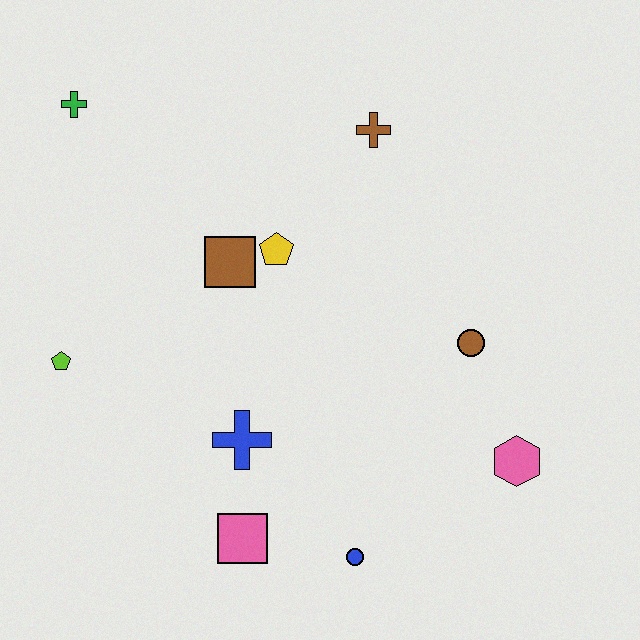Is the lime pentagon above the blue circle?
Yes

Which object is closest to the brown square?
The yellow pentagon is closest to the brown square.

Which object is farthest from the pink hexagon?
The green cross is farthest from the pink hexagon.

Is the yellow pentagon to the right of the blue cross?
Yes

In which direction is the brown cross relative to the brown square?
The brown cross is to the right of the brown square.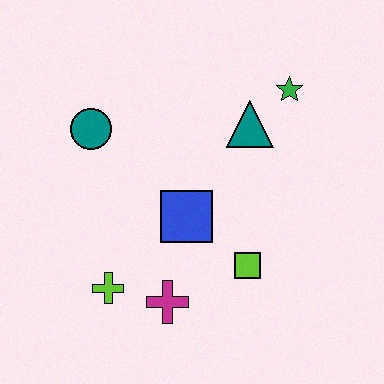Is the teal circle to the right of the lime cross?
No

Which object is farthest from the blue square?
The green star is farthest from the blue square.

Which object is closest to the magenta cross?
The lime cross is closest to the magenta cross.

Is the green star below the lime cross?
No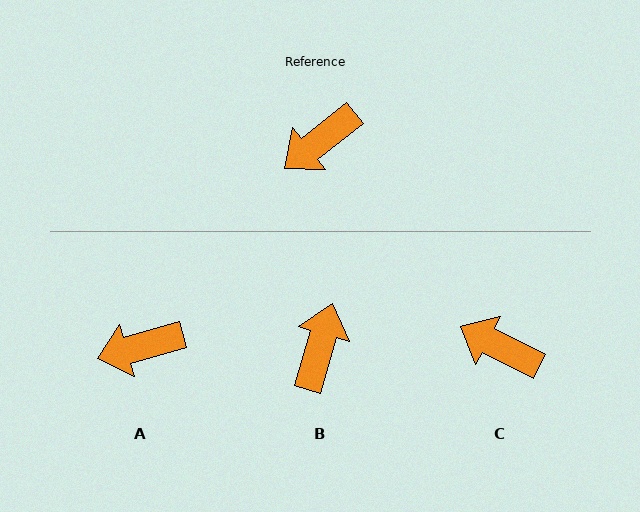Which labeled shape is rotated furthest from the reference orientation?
B, about 144 degrees away.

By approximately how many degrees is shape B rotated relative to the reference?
Approximately 144 degrees clockwise.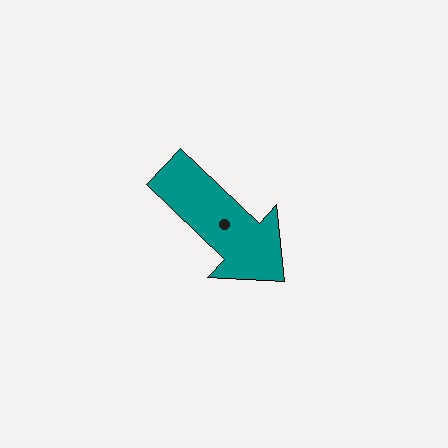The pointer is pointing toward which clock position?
Roughly 4 o'clock.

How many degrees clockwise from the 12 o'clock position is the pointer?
Approximately 133 degrees.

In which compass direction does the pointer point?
Southeast.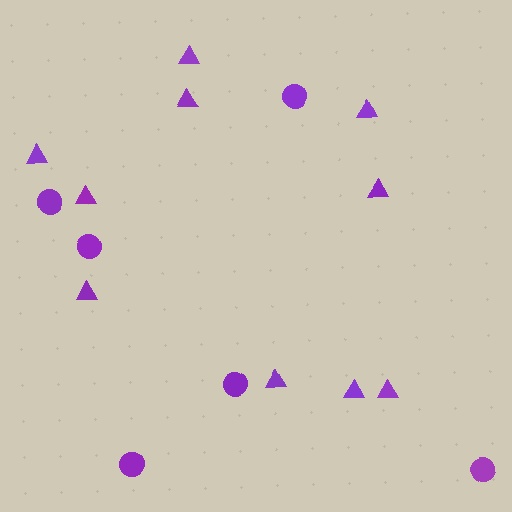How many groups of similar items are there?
There are 2 groups: one group of triangles (10) and one group of circles (6).